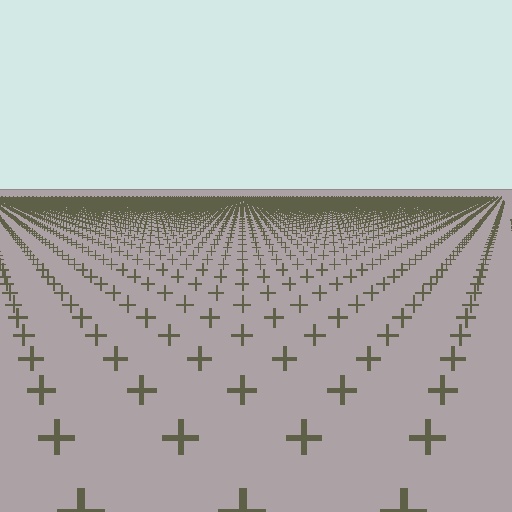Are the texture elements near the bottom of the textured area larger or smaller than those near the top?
Larger. Near the bottom, elements are closer to the viewer and appear at a bigger on-screen size.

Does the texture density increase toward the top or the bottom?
Density increases toward the top.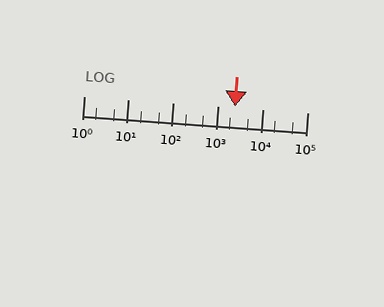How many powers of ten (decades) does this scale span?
The scale spans 5 decades, from 1 to 100000.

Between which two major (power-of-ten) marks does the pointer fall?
The pointer is between 1000 and 10000.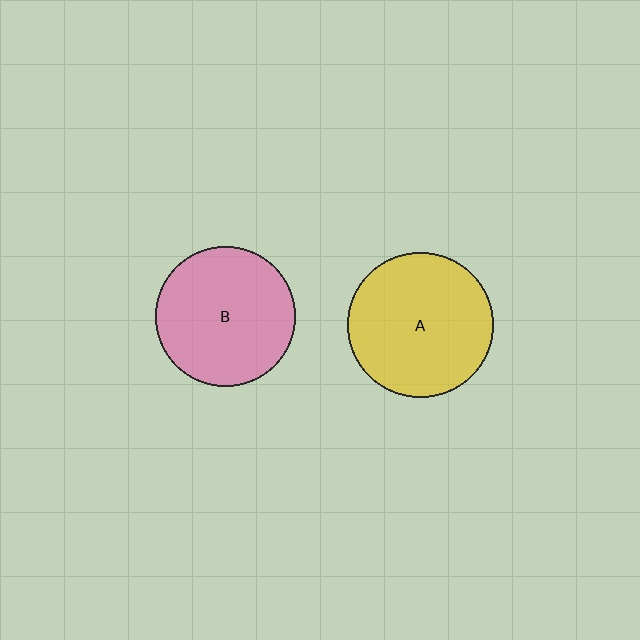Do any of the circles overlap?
No, none of the circles overlap.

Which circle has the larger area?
Circle A (yellow).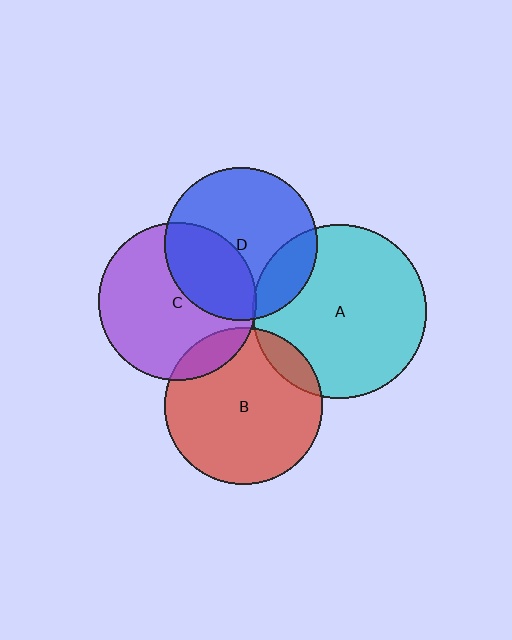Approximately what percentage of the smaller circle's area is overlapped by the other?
Approximately 10%.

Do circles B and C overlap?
Yes.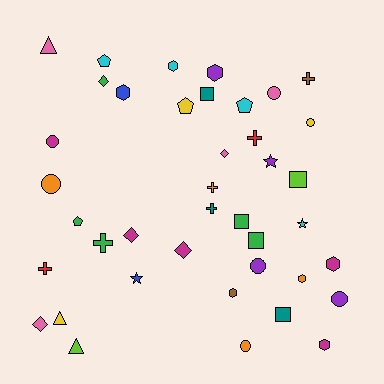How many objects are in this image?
There are 40 objects.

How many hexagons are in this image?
There are 7 hexagons.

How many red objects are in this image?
There are 2 red objects.